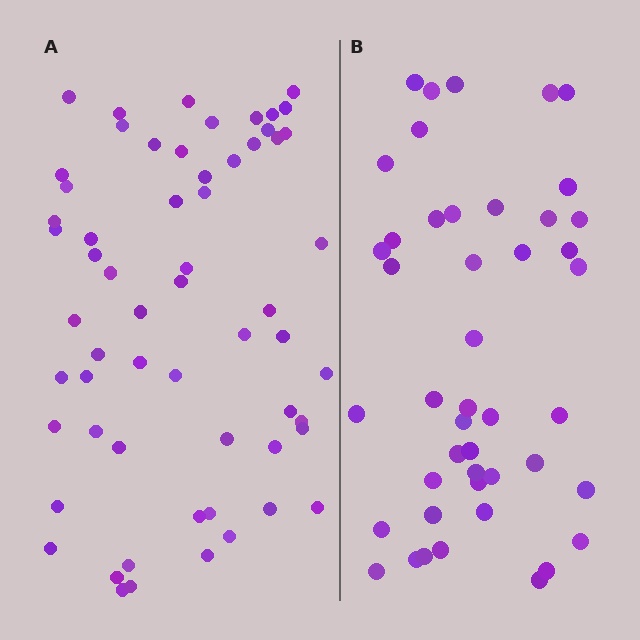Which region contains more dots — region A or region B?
Region A (the left region) has more dots.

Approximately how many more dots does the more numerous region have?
Region A has approximately 15 more dots than region B.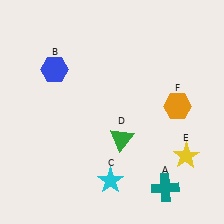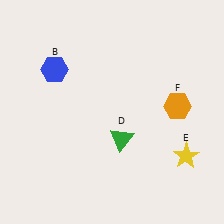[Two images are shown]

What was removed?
The teal cross (A), the cyan star (C) were removed in Image 2.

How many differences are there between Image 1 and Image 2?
There are 2 differences between the two images.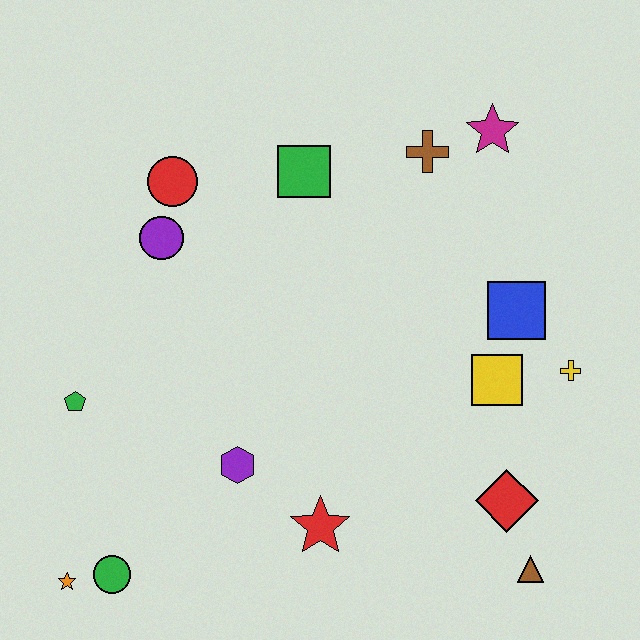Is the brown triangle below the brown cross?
Yes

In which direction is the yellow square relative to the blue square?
The yellow square is below the blue square.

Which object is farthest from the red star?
The magenta star is farthest from the red star.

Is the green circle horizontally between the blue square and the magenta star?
No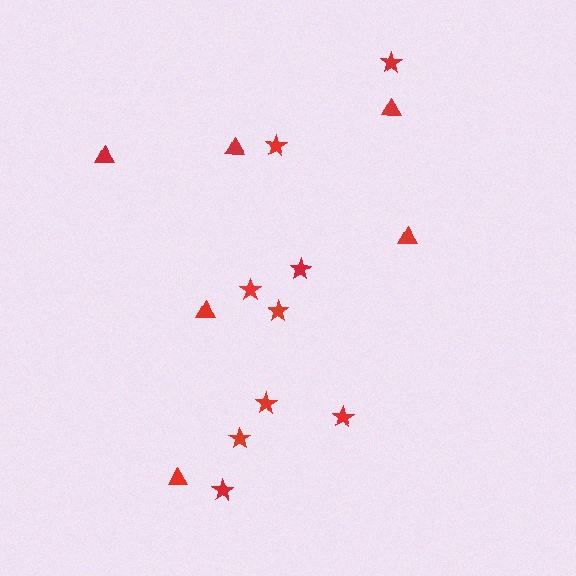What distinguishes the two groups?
There are 2 groups: one group of triangles (6) and one group of stars (9).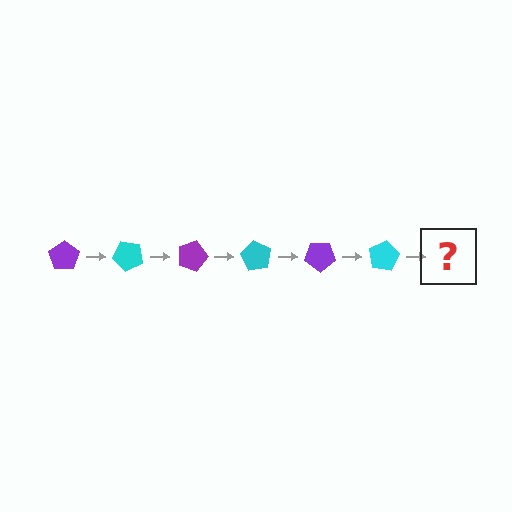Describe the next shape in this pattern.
It should be a purple pentagon, rotated 270 degrees from the start.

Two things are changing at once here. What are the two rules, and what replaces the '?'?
The two rules are that it rotates 45 degrees each step and the color cycles through purple and cyan. The '?' should be a purple pentagon, rotated 270 degrees from the start.